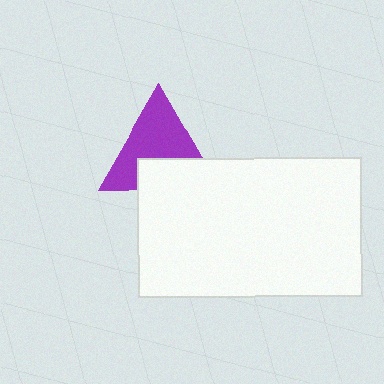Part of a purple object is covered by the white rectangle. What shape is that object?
It is a triangle.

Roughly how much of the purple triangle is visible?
About half of it is visible (roughly 64%).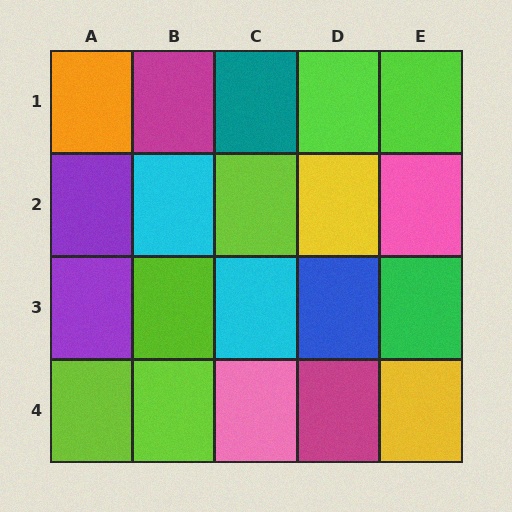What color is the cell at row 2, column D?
Yellow.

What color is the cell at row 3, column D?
Blue.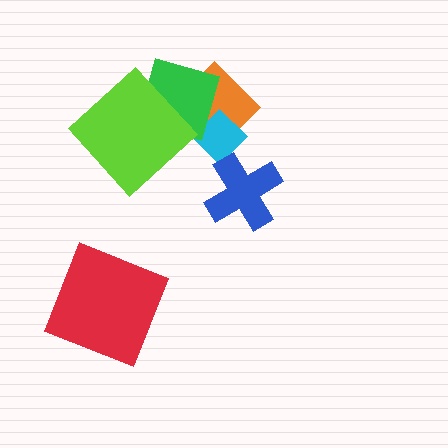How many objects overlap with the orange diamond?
2 objects overlap with the orange diamond.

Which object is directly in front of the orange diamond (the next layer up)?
The cyan diamond is directly in front of the orange diamond.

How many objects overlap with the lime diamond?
1 object overlaps with the lime diamond.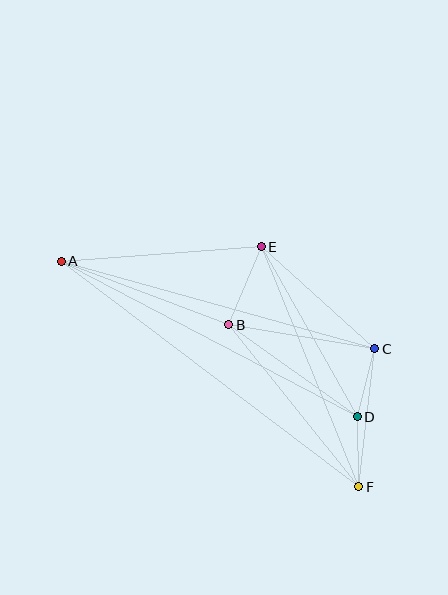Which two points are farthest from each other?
Points A and F are farthest from each other.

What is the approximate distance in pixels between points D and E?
The distance between D and E is approximately 196 pixels.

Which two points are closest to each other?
Points D and F are closest to each other.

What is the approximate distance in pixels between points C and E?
The distance between C and E is approximately 153 pixels.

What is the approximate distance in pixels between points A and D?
The distance between A and D is approximately 335 pixels.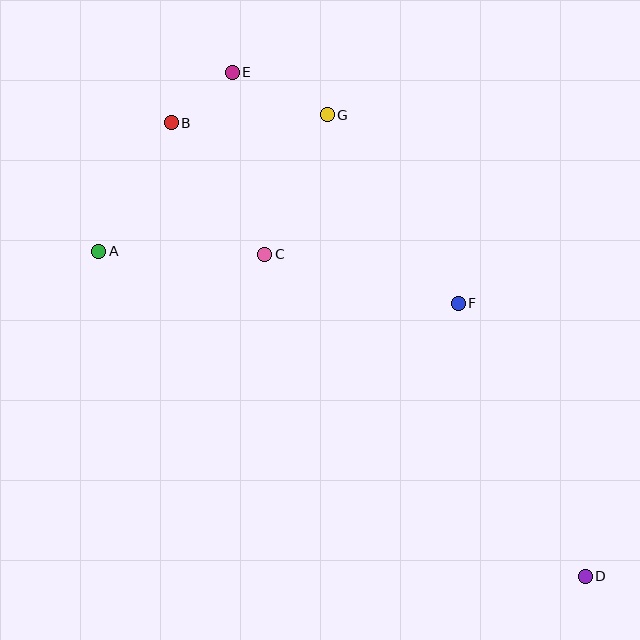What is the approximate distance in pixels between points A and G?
The distance between A and G is approximately 266 pixels.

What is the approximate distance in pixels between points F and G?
The distance between F and G is approximately 230 pixels.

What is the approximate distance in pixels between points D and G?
The distance between D and G is approximately 529 pixels.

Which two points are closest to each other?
Points B and E are closest to each other.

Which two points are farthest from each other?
Points D and E are farthest from each other.